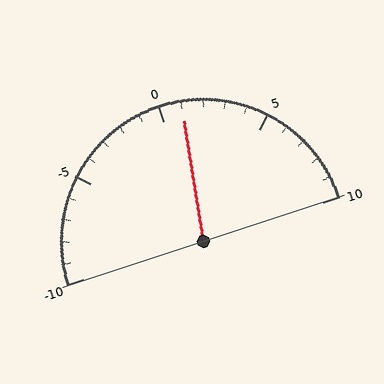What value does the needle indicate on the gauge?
The needle indicates approximately 1.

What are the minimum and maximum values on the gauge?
The gauge ranges from -10 to 10.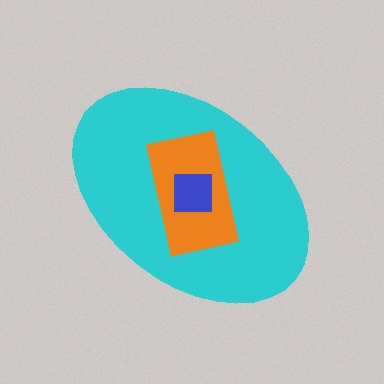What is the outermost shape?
The cyan ellipse.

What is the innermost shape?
The blue square.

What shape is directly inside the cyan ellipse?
The orange rectangle.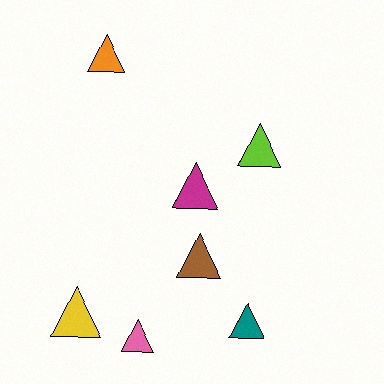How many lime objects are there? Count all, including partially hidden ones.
There is 1 lime object.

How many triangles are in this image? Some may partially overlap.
There are 7 triangles.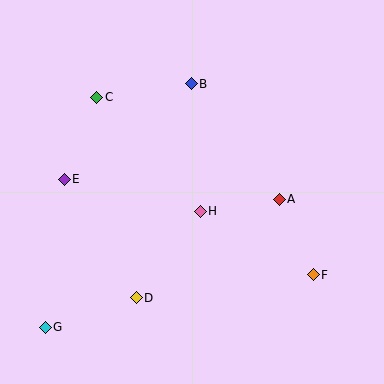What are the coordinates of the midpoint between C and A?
The midpoint between C and A is at (188, 148).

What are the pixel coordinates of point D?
Point D is at (136, 298).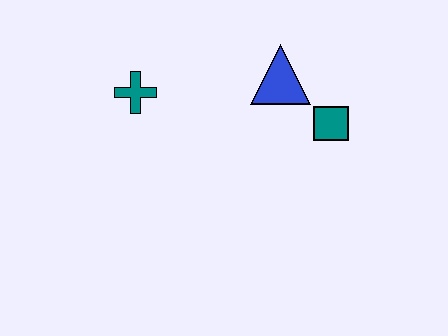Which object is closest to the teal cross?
The blue triangle is closest to the teal cross.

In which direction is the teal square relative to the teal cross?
The teal square is to the right of the teal cross.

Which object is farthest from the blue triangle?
The teal cross is farthest from the blue triangle.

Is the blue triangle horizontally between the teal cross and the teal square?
Yes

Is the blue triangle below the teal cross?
No